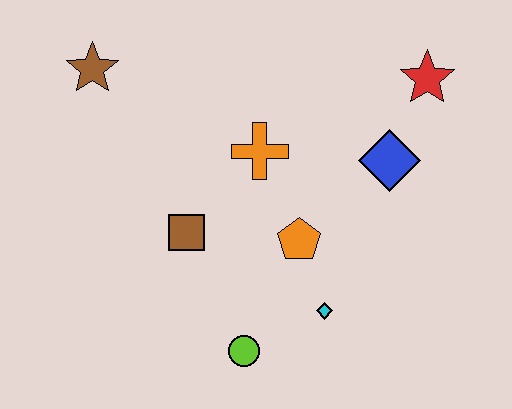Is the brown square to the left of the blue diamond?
Yes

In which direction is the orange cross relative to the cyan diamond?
The orange cross is above the cyan diamond.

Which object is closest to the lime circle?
The cyan diamond is closest to the lime circle.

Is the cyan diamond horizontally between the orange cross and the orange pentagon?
No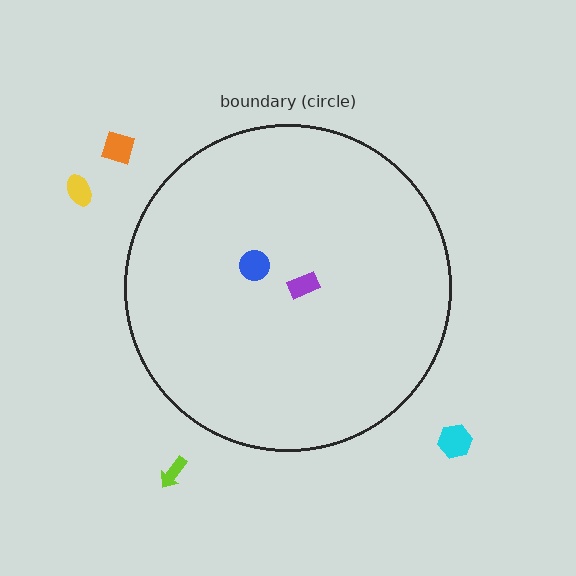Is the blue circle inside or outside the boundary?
Inside.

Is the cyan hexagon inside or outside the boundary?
Outside.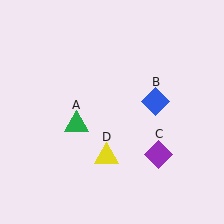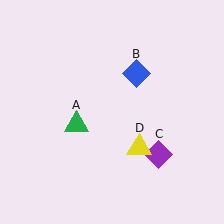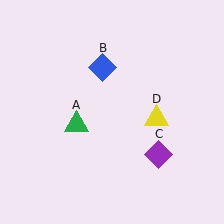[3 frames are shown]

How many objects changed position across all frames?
2 objects changed position: blue diamond (object B), yellow triangle (object D).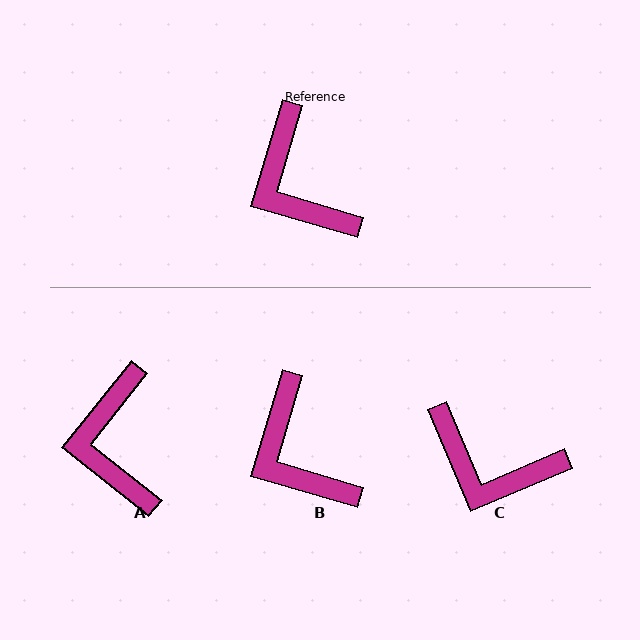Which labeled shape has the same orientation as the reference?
B.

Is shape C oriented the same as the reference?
No, it is off by about 40 degrees.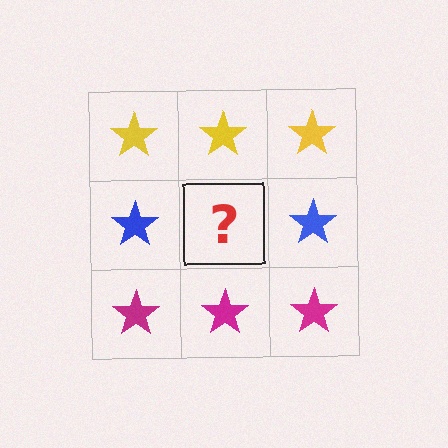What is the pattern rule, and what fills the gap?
The rule is that each row has a consistent color. The gap should be filled with a blue star.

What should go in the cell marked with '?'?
The missing cell should contain a blue star.